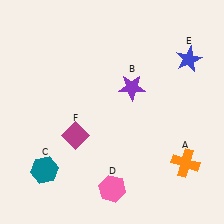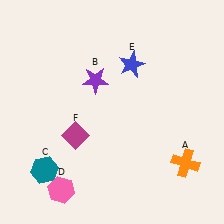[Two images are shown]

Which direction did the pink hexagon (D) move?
The pink hexagon (D) moved left.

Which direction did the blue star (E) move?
The blue star (E) moved left.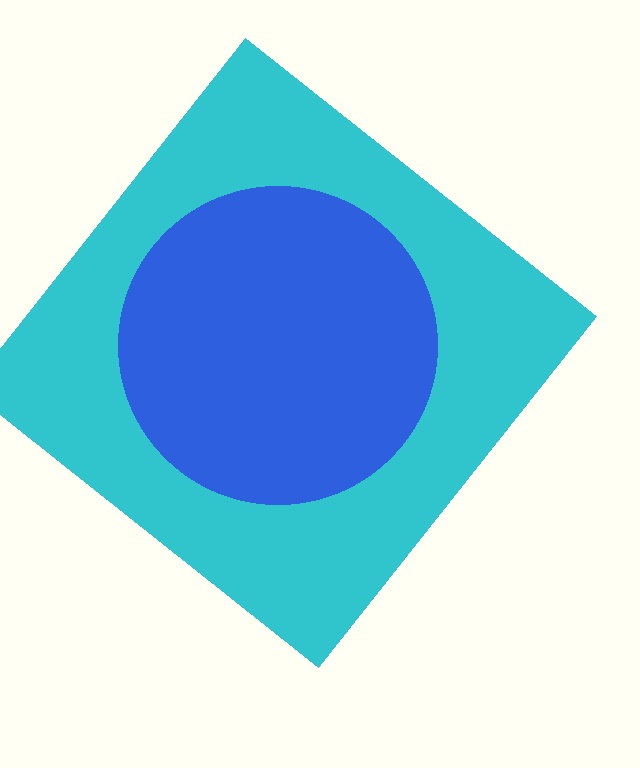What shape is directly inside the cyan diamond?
The blue circle.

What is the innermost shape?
The blue circle.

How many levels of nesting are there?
2.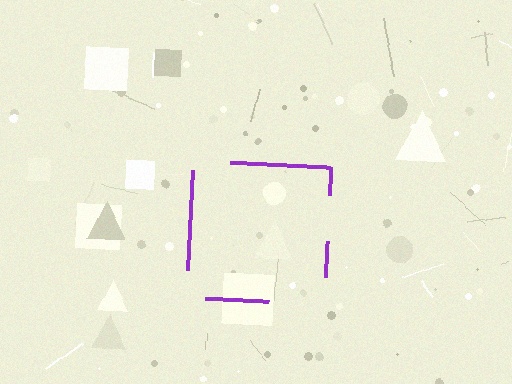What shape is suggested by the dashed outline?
The dashed outline suggests a square.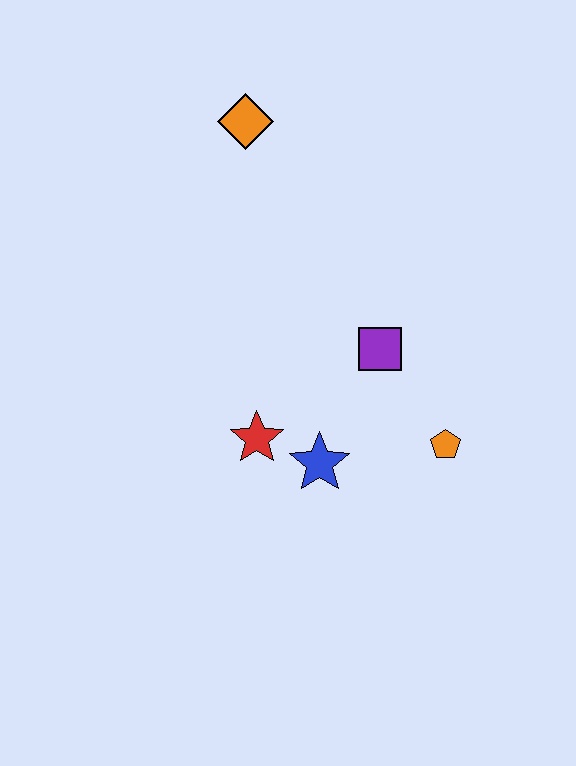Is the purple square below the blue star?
No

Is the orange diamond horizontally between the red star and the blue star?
No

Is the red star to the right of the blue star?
No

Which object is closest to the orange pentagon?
The purple square is closest to the orange pentagon.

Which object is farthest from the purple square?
The orange diamond is farthest from the purple square.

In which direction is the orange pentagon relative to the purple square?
The orange pentagon is below the purple square.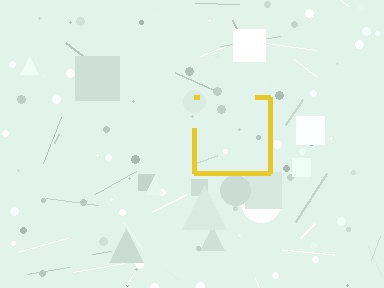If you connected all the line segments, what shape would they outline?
They would outline a square.